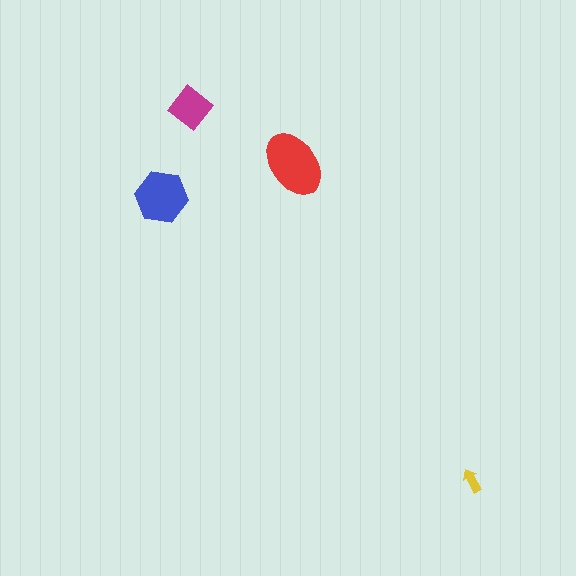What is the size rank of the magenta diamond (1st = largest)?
3rd.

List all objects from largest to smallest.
The red ellipse, the blue hexagon, the magenta diamond, the yellow arrow.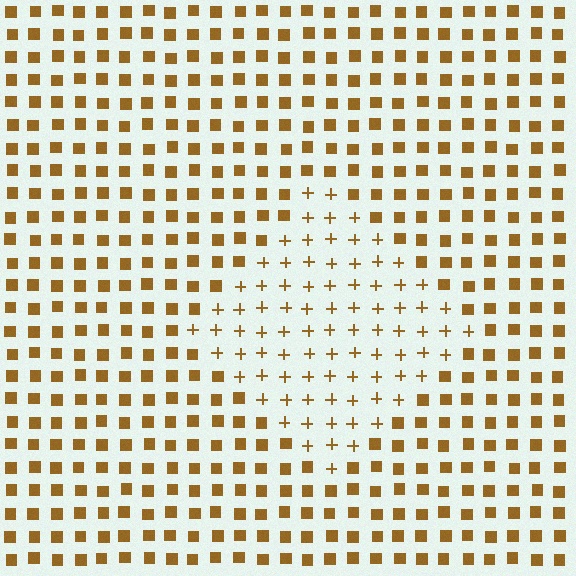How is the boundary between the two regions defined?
The boundary is defined by a change in element shape: plus signs inside vs. squares outside. All elements share the same color and spacing.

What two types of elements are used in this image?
The image uses plus signs inside the diamond region and squares outside it.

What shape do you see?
I see a diamond.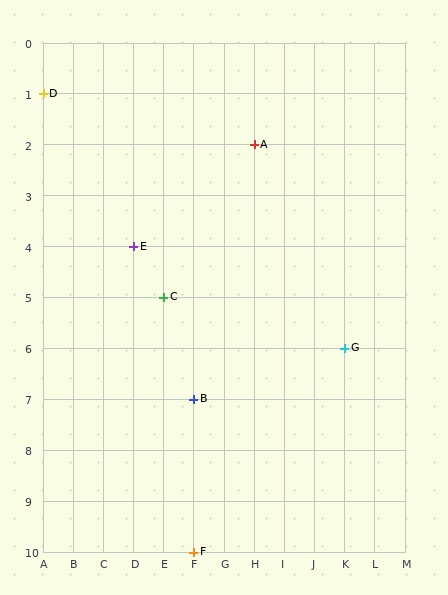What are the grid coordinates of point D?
Point D is at grid coordinates (A, 1).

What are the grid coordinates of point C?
Point C is at grid coordinates (E, 5).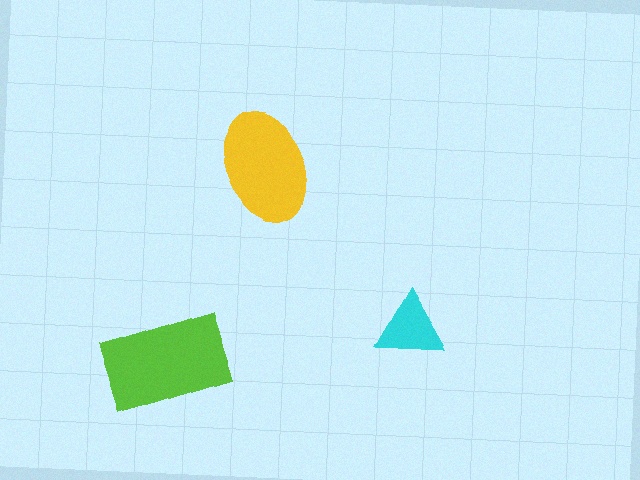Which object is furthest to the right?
The cyan triangle is rightmost.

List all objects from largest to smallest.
The lime rectangle, the yellow ellipse, the cyan triangle.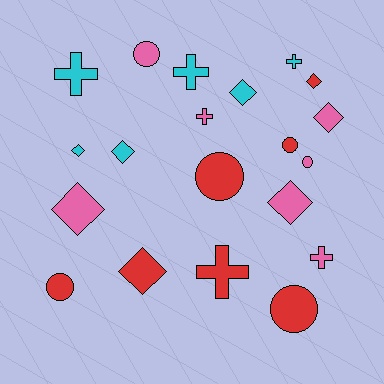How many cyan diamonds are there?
There are 3 cyan diamonds.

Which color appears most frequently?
Pink, with 7 objects.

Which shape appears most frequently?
Diamond, with 8 objects.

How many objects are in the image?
There are 20 objects.